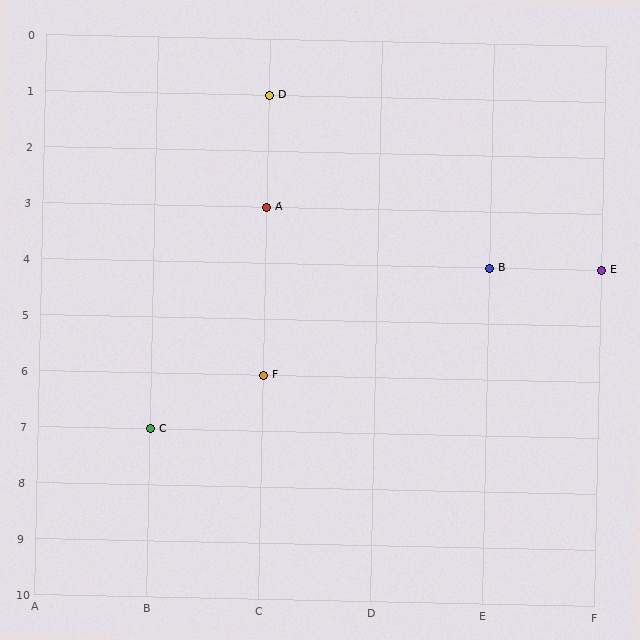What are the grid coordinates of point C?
Point C is at grid coordinates (B, 7).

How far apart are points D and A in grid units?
Points D and A are 2 rows apart.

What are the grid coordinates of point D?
Point D is at grid coordinates (C, 1).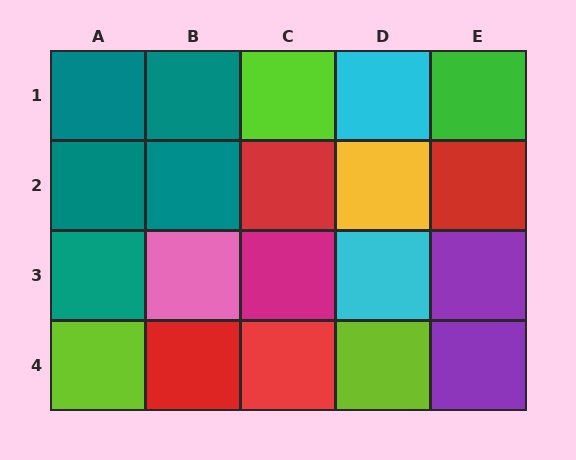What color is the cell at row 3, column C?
Magenta.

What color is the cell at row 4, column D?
Lime.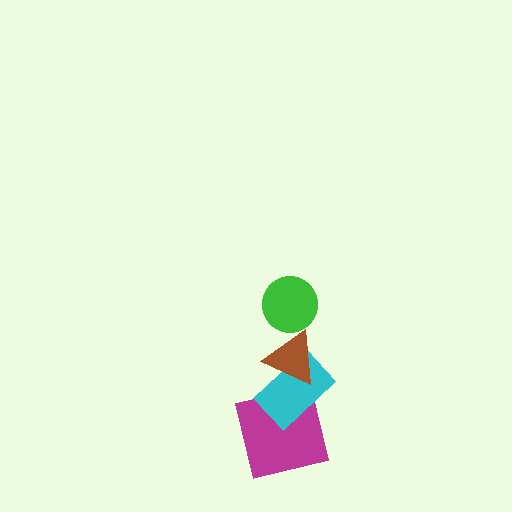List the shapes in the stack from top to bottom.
From top to bottom: the green circle, the brown triangle, the cyan rectangle, the magenta square.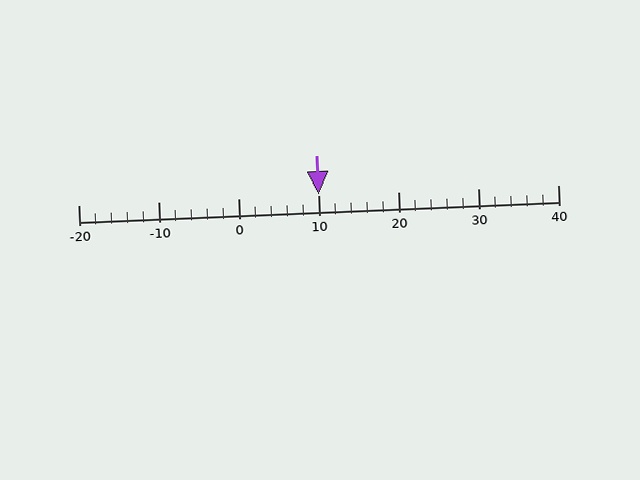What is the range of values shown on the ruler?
The ruler shows values from -20 to 40.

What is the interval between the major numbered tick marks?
The major tick marks are spaced 10 units apart.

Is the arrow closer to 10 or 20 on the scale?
The arrow is closer to 10.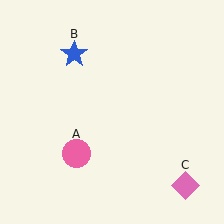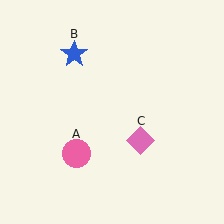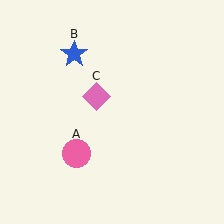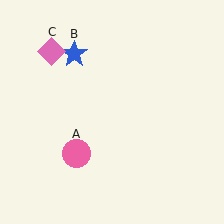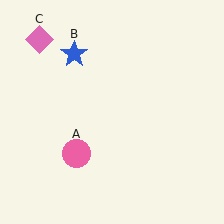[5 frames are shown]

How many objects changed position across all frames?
1 object changed position: pink diamond (object C).